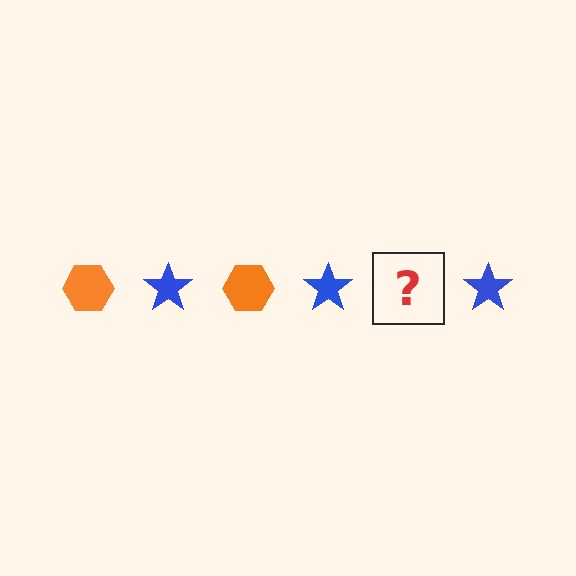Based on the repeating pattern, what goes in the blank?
The blank should be an orange hexagon.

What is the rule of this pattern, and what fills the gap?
The rule is that the pattern alternates between orange hexagon and blue star. The gap should be filled with an orange hexagon.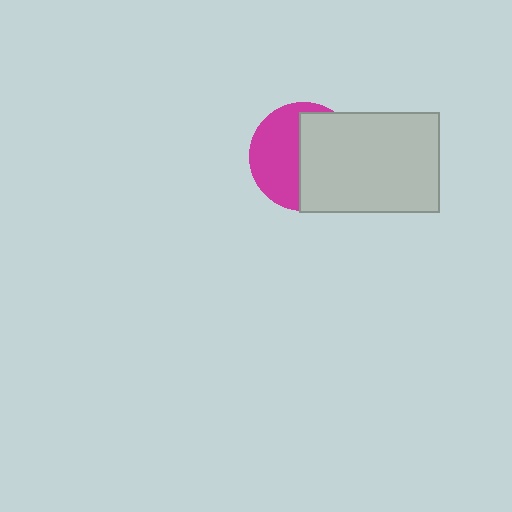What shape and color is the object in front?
The object in front is a light gray rectangle.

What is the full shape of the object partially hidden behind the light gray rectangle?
The partially hidden object is a magenta circle.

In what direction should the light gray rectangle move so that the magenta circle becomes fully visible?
The light gray rectangle should move right. That is the shortest direction to clear the overlap and leave the magenta circle fully visible.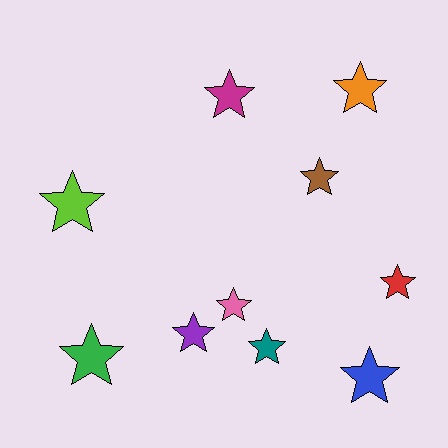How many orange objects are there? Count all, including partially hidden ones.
There is 1 orange object.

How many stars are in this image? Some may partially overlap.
There are 10 stars.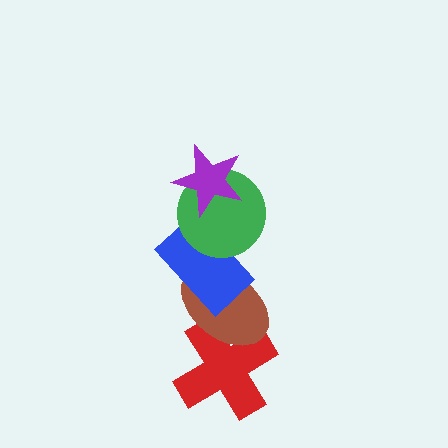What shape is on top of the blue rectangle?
The green circle is on top of the blue rectangle.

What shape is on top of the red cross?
The brown ellipse is on top of the red cross.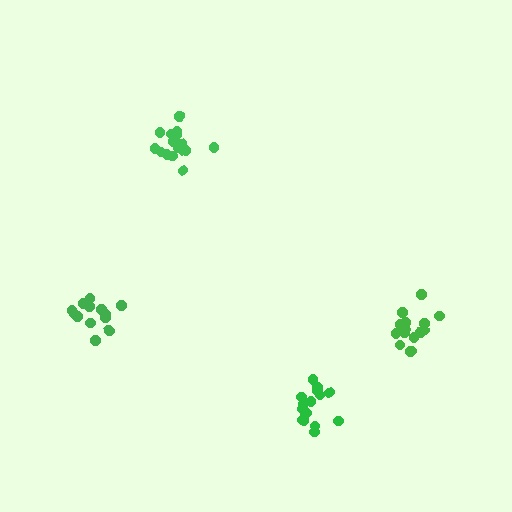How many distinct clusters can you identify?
There are 4 distinct clusters.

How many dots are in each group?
Group 1: 16 dots, Group 2: 13 dots, Group 3: 16 dots, Group 4: 15 dots (60 total).